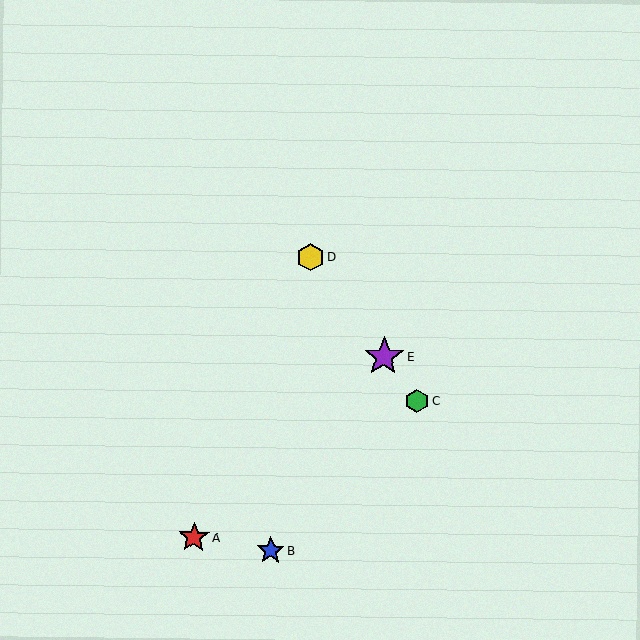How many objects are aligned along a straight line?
3 objects (C, D, E) are aligned along a straight line.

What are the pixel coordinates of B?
Object B is at (271, 551).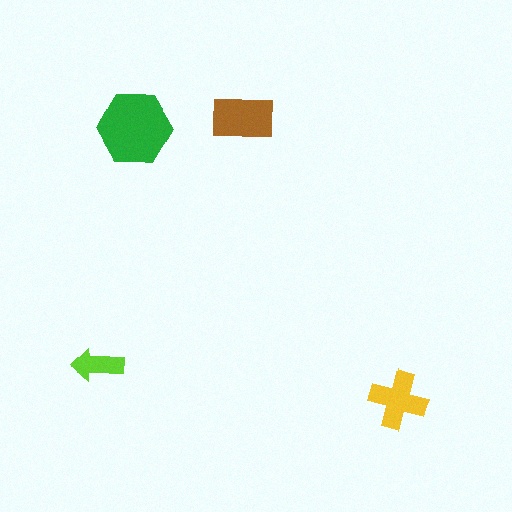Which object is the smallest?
The lime arrow.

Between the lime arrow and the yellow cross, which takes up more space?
The yellow cross.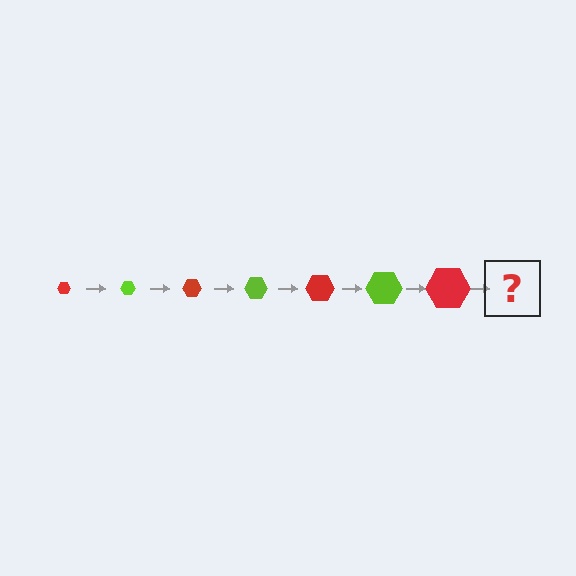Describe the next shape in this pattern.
It should be a lime hexagon, larger than the previous one.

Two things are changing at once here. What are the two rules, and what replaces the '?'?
The two rules are that the hexagon grows larger each step and the color cycles through red and lime. The '?' should be a lime hexagon, larger than the previous one.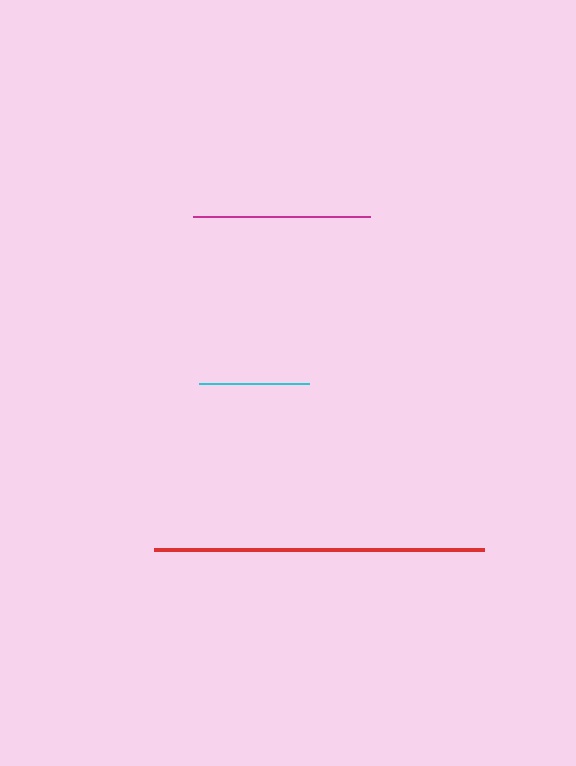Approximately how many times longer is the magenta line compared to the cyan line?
The magenta line is approximately 1.6 times the length of the cyan line.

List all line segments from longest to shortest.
From longest to shortest: red, magenta, cyan.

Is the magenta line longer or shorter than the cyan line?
The magenta line is longer than the cyan line.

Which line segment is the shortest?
The cyan line is the shortest at approximately 110 pixels.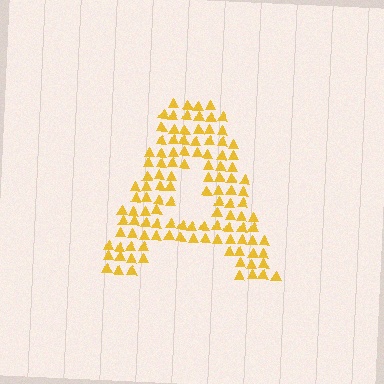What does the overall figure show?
The overall figure shows the letter A.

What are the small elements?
The small elements are triangles.